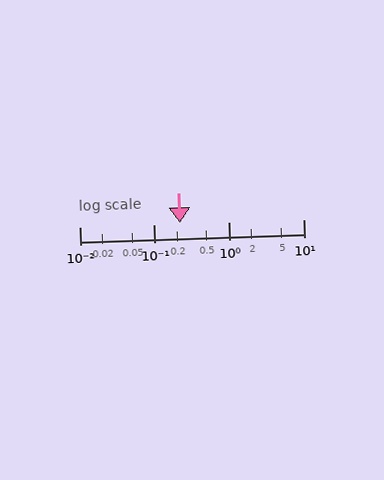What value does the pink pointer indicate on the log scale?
The pointer indicates approximately 0.22.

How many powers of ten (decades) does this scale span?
The scale spans 3 decades, from 0.01 to 10.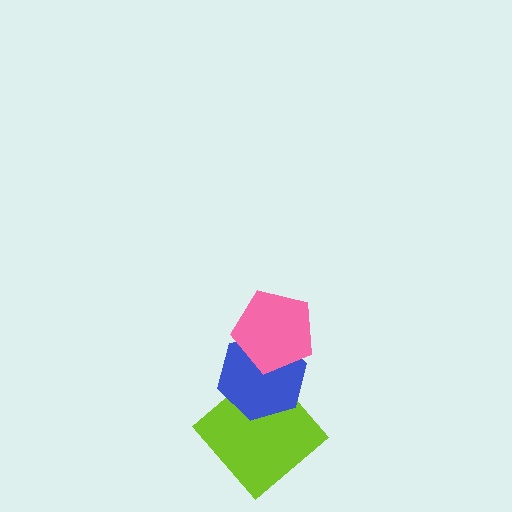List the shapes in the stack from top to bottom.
From top to bottom: the pink pentagon, the blue hexagon, the lime diamond.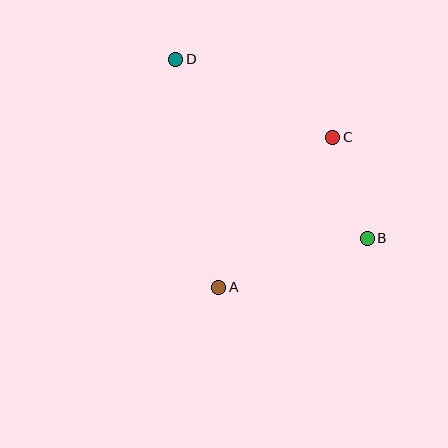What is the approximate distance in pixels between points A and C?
The distance between A and C is approximately 188 pixels.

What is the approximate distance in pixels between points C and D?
The distance between C and D is approximately 176 pixels.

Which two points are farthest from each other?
Points B and D are farthest from each other.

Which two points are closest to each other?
Points B and C are closest to each other.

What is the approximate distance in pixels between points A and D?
The distance between A and D is approximately 232 pixels.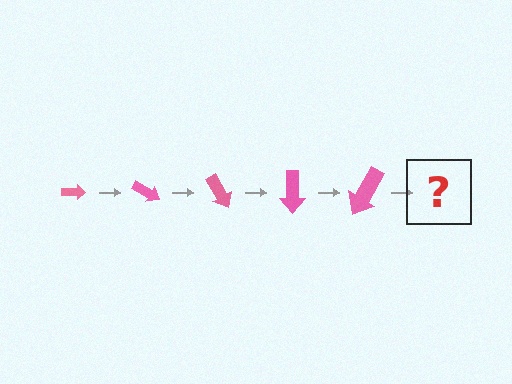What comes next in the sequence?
The next element should be an arrow, larger than the previous one and rotated 150 degrees from the start.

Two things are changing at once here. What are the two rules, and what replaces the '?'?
The two rules are that the arrow grows larger each step and it rotates 30 degrees each step. The '?' should be an arrow, larger than the previous one and rotated 150 degrees from the start.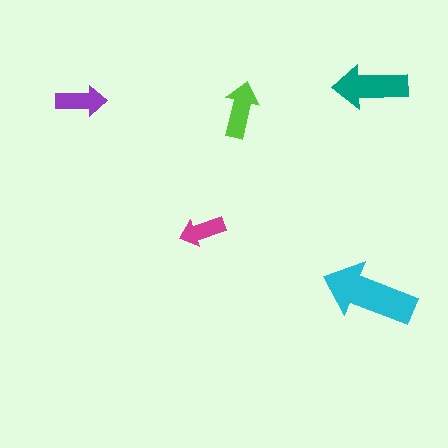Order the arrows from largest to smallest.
the cyan one, the teal one, the lime one, the purple one, the magenta one.